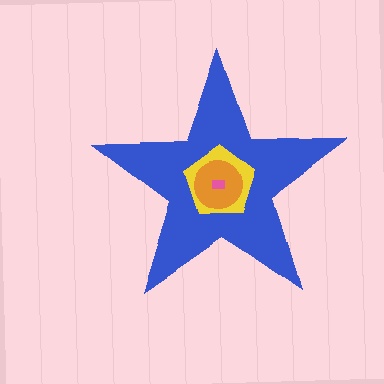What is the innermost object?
The pink rectangle.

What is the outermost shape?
The blue star.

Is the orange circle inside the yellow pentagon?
Yes.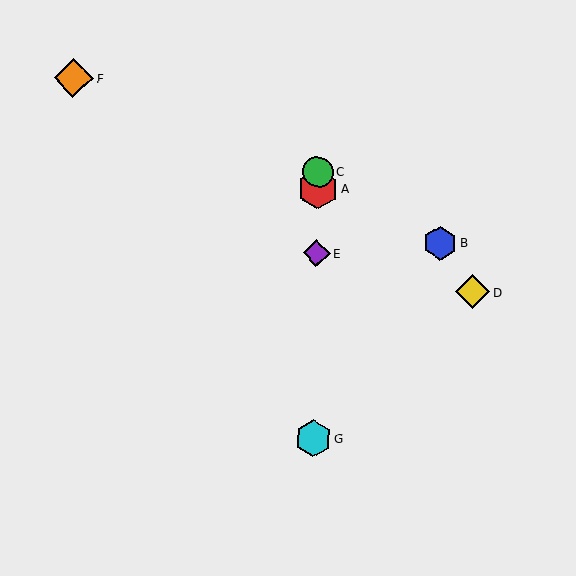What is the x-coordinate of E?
Object E is at x≈317.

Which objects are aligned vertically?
Objects A, C, E, G are aligned vertically.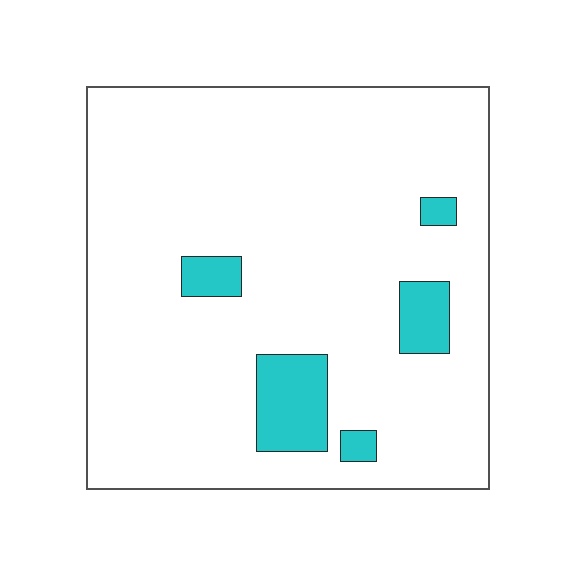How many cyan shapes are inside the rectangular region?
5.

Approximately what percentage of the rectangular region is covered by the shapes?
Approximately 10%.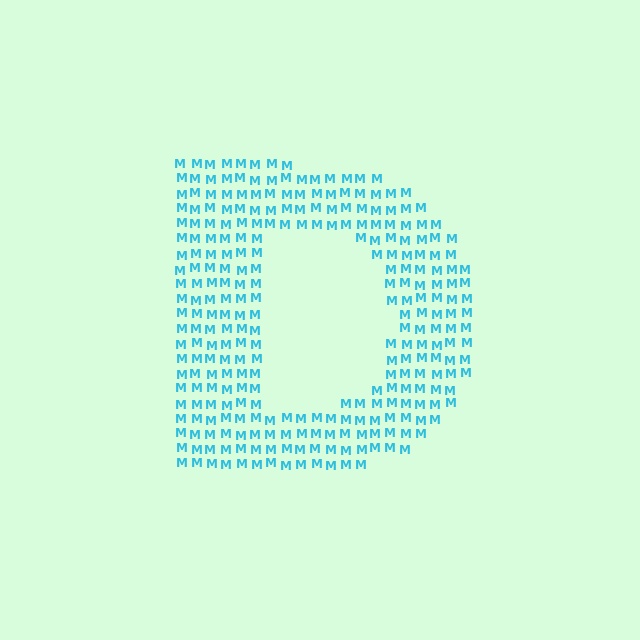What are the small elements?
The small elements are letter M's.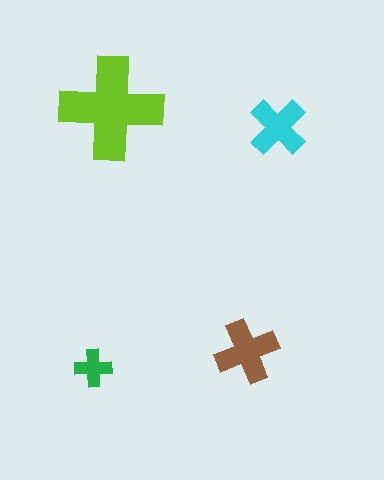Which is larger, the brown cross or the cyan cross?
The brown one.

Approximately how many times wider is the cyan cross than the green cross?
About 1.5 times wider.